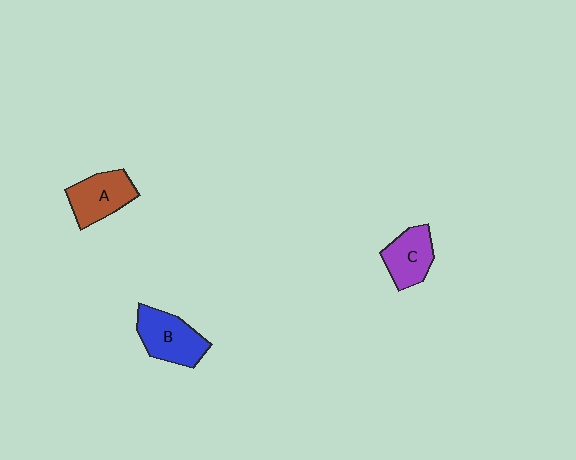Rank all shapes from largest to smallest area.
From largest to smallest: B (blue), A (brown), C (purple).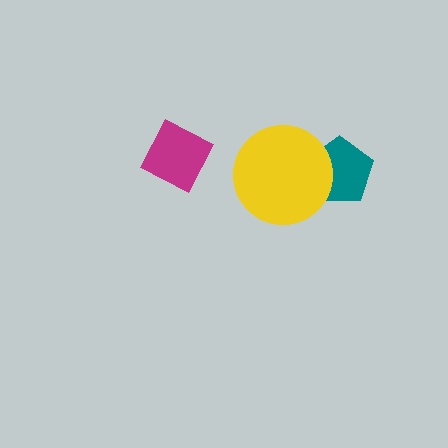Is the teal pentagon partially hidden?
Yes, it is partially covered by another shape.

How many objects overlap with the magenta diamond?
0 objects overlap with the magenta diamond.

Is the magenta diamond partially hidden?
No, no other shape covers it.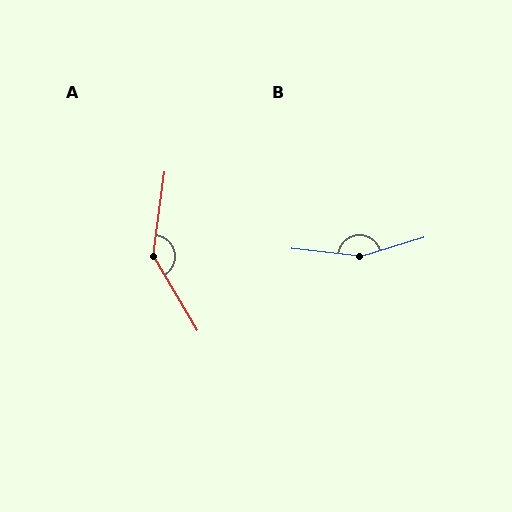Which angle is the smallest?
A, at approximately 142 degrees.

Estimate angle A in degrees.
Approximately 142 degrees.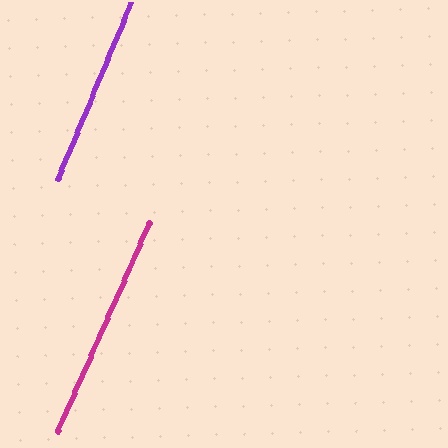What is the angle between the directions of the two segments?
Approximately 2 degrees.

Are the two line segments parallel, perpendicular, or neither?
Parallel — their directions differ by only 1.6°.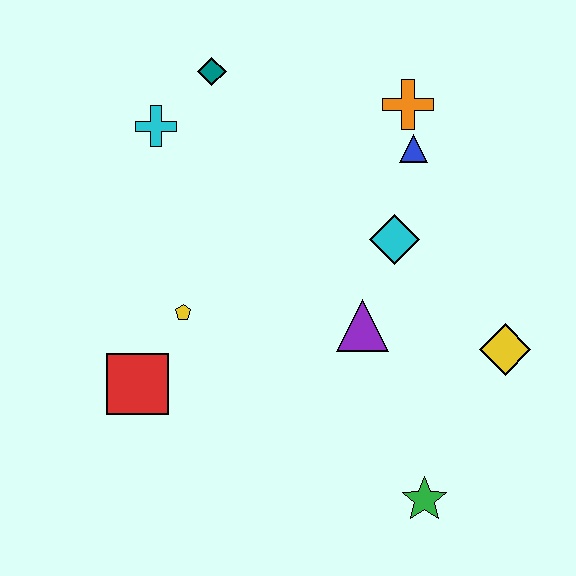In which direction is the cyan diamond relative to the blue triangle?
The cyan diamond is below the blue triangle.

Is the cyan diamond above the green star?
Yes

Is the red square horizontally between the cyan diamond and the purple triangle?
No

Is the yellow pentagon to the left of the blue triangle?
Yes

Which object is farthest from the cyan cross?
The green star is farthest from the cyan cross.